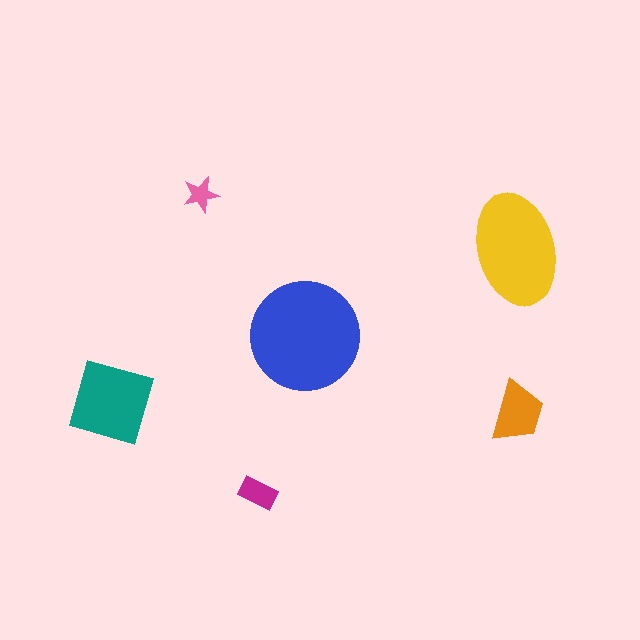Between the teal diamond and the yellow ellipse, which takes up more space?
The yellow ellipse.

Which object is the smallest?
The pink star.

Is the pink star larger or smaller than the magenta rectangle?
Smaller.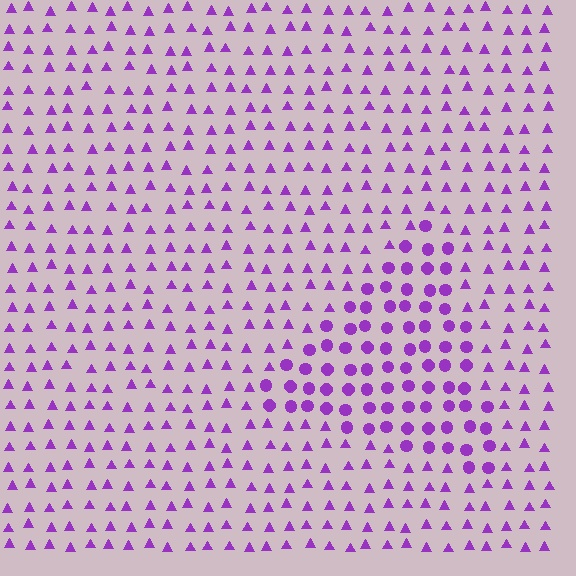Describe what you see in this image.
The image is filled with small purple elements arranged in a uniform grid. A triangle-shaped region contains circles, while the surrounding area contains triangles. The boundary is defined purely by the change in element shape.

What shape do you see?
I see a triangle.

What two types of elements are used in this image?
The image uses circles inside the triangle region and triangles outside it.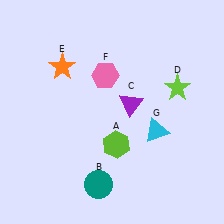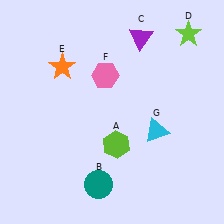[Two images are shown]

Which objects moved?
The objects that moved are: the purple triangle (C), the lime star (D).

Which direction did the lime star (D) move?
The lime star (D) moved up.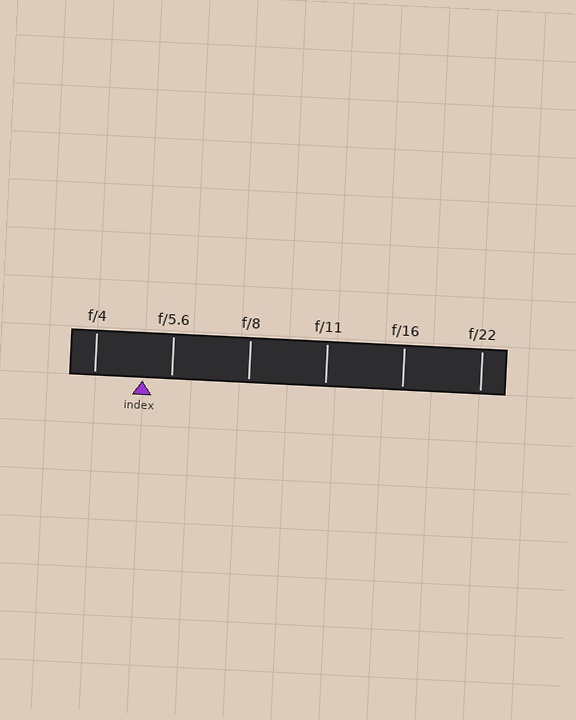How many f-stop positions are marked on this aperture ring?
There are 6 f-stop positions marked.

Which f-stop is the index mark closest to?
The index mark is closest to f/5.6.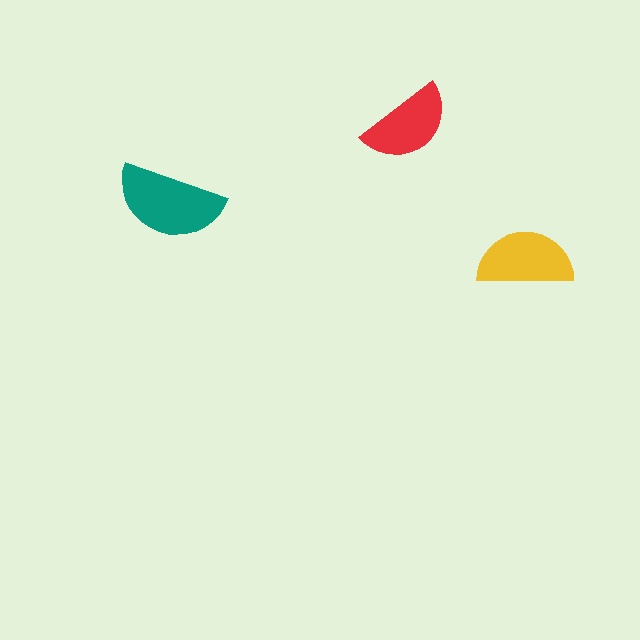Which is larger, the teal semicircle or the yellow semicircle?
The teal one.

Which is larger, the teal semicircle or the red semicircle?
The teal one.